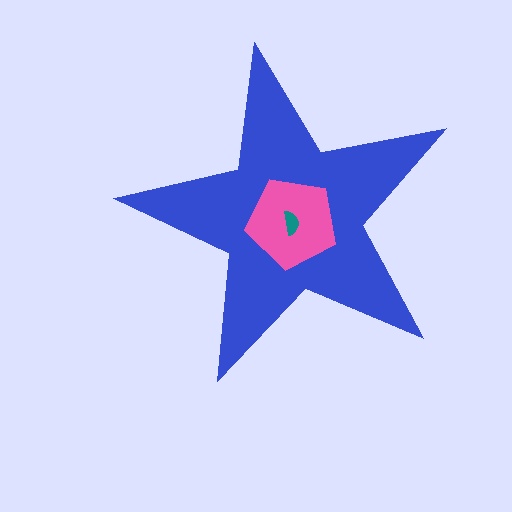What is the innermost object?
The teal semicircle.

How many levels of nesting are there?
3.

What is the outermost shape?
The blue star.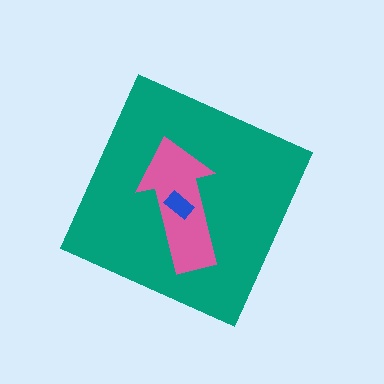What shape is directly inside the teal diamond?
The pink arrow.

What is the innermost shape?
The blue rectangle.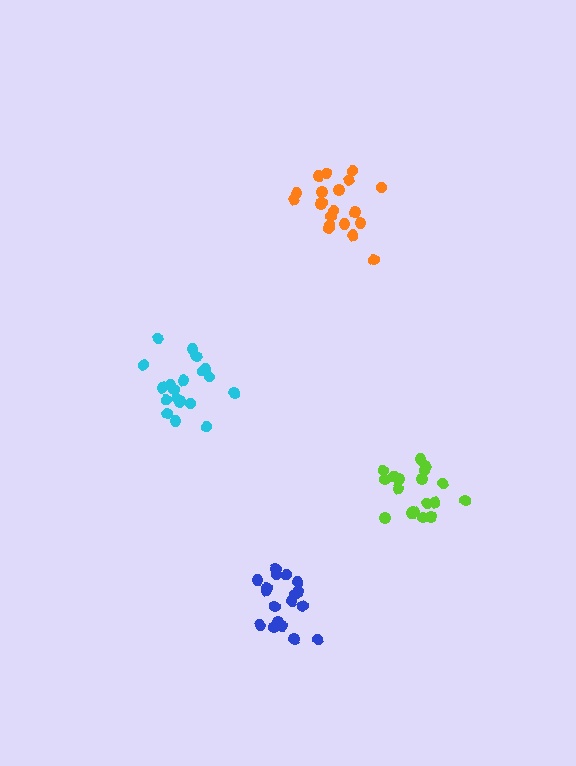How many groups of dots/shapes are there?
There are 4 groups.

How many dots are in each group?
Group 1: 19 dots, Group 2: 20 dots, Group 3: 18 dots, Group 4: 19 dots (76 total).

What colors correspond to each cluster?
The clusters are colored: cyan, orange, blue, lime.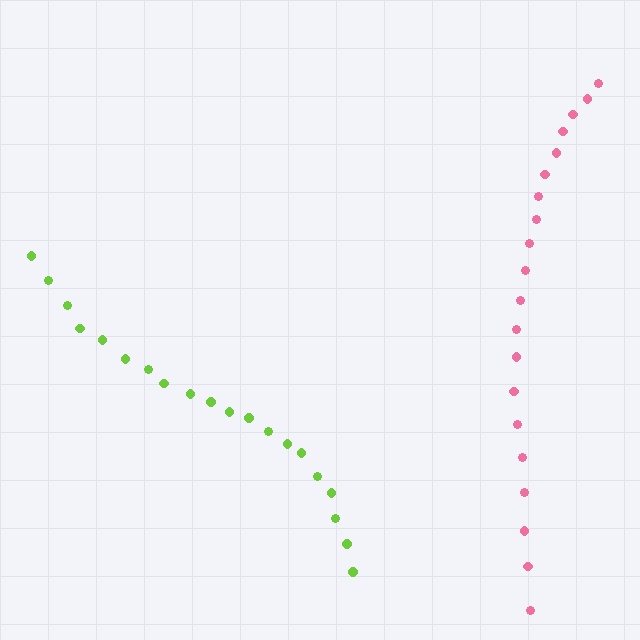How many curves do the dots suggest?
There are 2 distinct paths.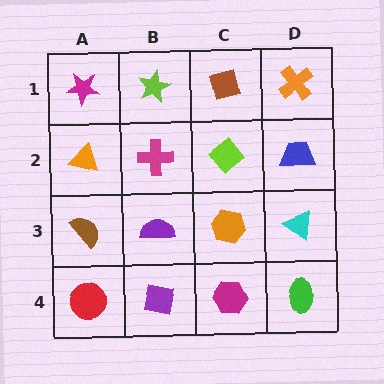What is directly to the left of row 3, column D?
An orange hexagon.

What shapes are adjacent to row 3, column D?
A blue trapezoid (row 2, column D), a green ellipse (row 4, column D), an orange hexagon (row 3, column C).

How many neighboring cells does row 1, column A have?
2.